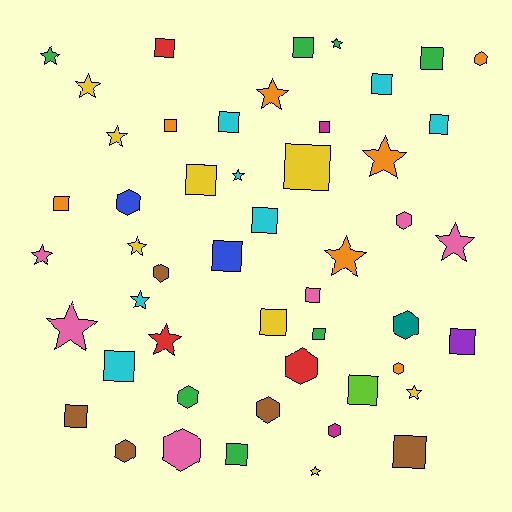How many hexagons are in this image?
There are 12 hexagons.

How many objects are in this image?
There are 50 objects.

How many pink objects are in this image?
There are 6 pink objects.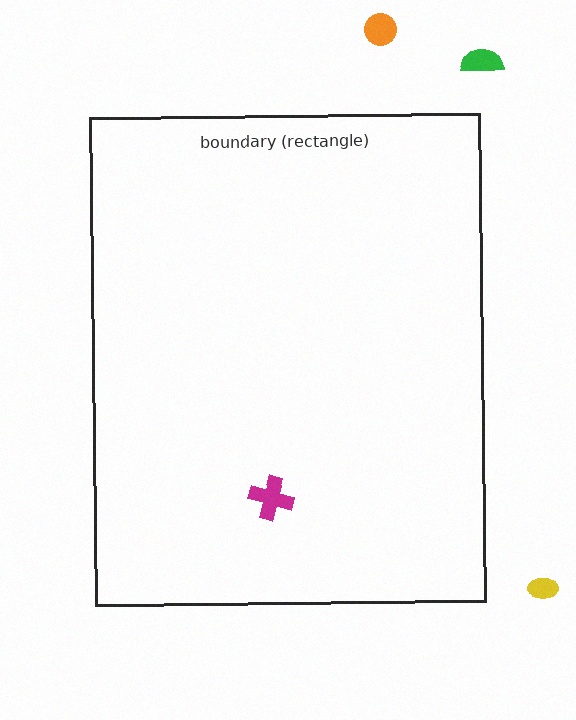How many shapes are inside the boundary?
1 inside, 3 outside.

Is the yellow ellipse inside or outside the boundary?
Outside.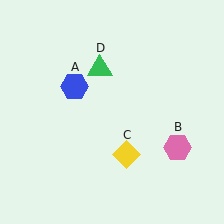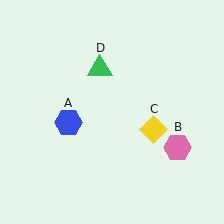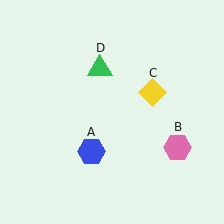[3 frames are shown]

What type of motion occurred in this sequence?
The blue hexagon (object A), yellow diamond (object C) rotated counterclockwise around the center of the scene.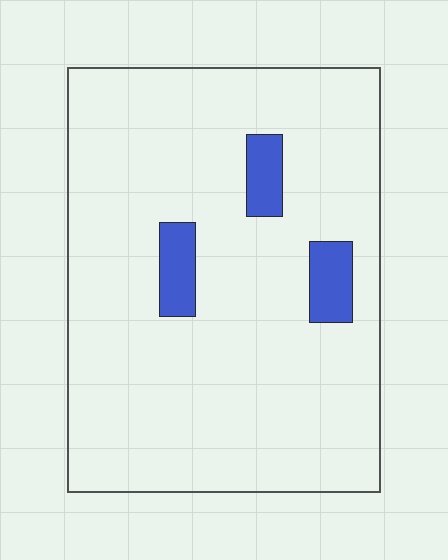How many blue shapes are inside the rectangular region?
3.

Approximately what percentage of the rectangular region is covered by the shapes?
Approximately 10%.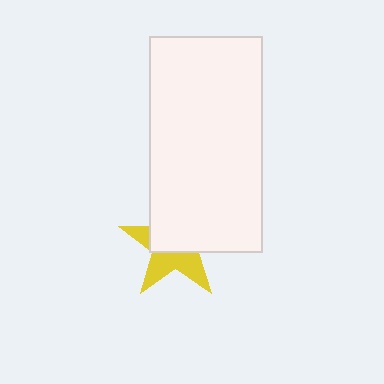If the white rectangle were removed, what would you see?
You would see the complete yellow star.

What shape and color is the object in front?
The object in front is a white rectangle.